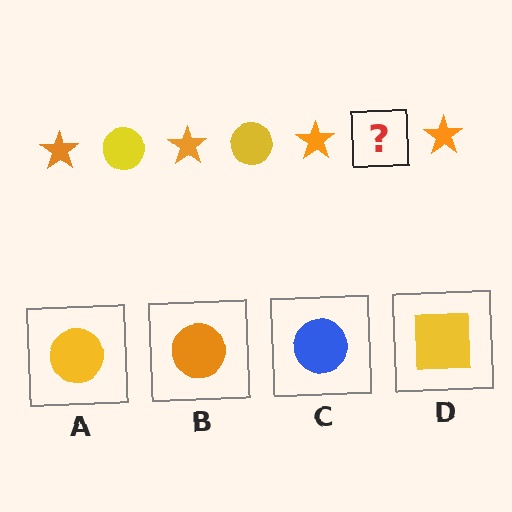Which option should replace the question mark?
Option A.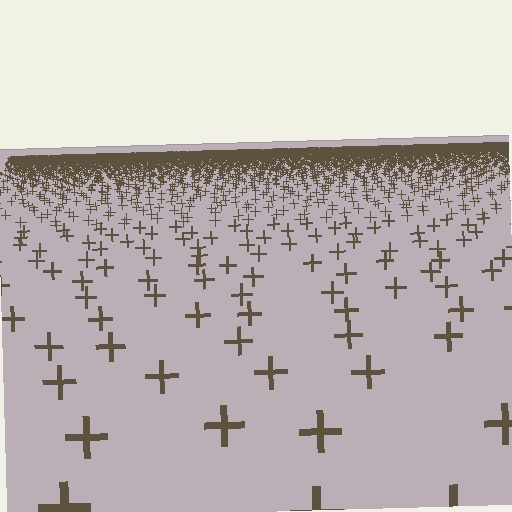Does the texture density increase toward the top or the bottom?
Density increases toward the top.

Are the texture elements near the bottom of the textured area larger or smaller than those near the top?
Larger. Near the bottom, elements are closer to the viewer and appear at a bigger on-screen size.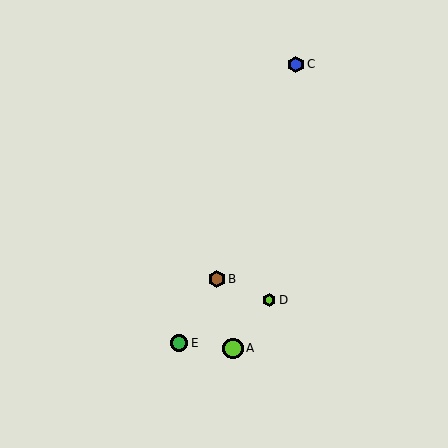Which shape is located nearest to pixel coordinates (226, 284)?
The brown hexagon (labeled B) at (217, 279) is nearest to that location.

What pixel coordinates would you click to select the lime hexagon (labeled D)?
Click at (269, 300) to select the lime hexagon D.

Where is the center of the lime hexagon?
The center of the lime hexagon is at (269, 300).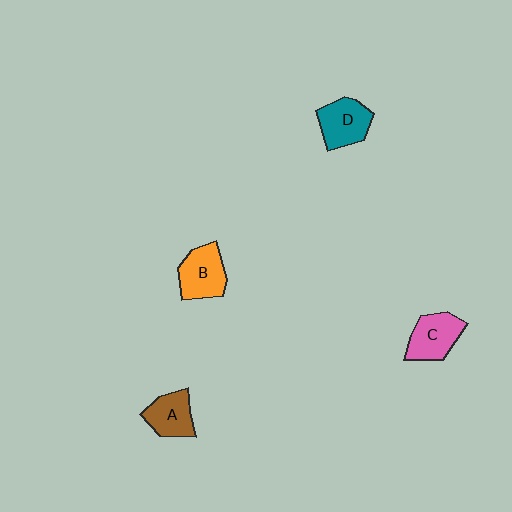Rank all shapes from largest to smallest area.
From largest to smallest: B (orange), D (teal), C (pink), A (brown).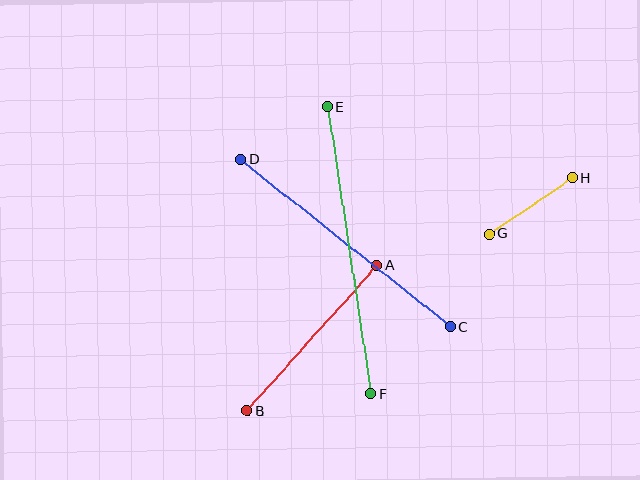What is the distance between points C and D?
The distance is approximately 269 pixels.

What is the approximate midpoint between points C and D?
The midpoint is at approximately (346, 243) pixels.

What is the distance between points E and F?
The distance is approximately 291 pixels.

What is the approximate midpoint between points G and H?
The midpoint is at approximately (531, 206) pixels.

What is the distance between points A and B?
The distance is approximately 195 pixels.